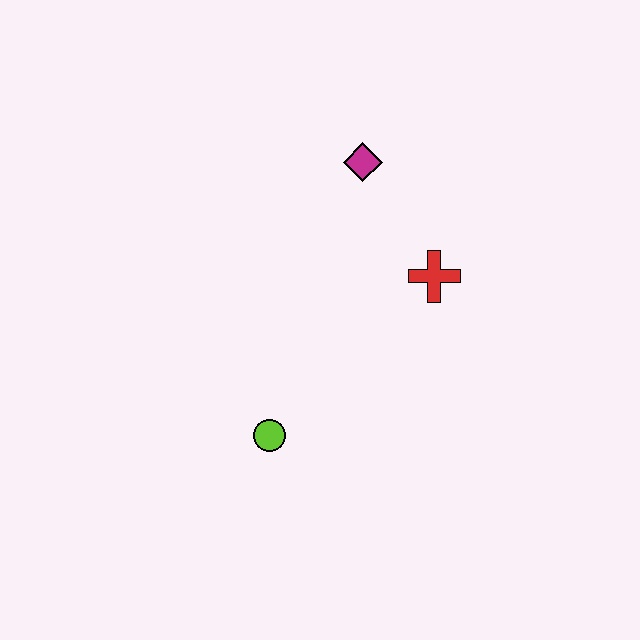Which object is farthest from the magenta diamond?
The lime circle is farthest from the magenta diamond.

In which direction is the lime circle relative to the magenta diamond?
The lime circle is below the magenta diamond.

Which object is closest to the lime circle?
The red cross is closest to the lime circle.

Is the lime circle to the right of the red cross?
No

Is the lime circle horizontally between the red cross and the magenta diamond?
No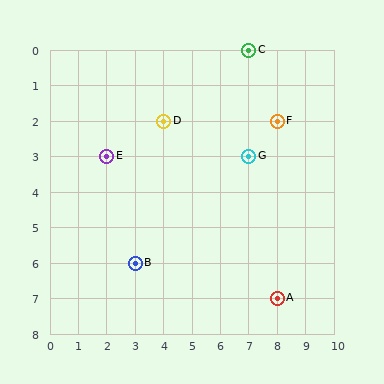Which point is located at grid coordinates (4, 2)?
Point D is at (4, 2).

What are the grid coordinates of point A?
Point A is at grid coordinates (8, 7).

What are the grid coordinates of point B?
Point B is at grid coordinates (3, 6).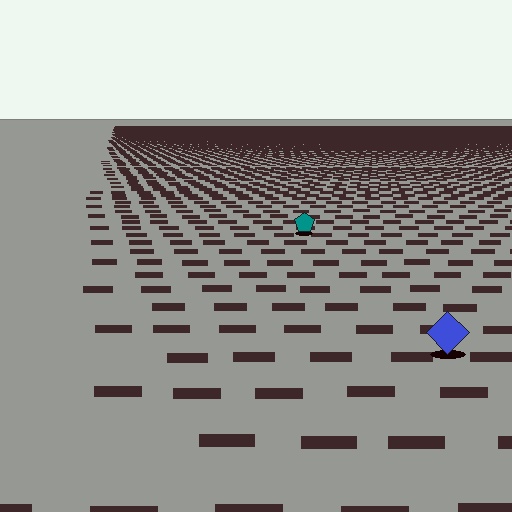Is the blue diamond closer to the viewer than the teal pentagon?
Yes. The blue diamond is closer — you can tell from the texture gradient: the ground texture is coarser near it.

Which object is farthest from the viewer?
The teal pentagon is farthest from the viewer. It appears smaller and the ground texture around it is denser.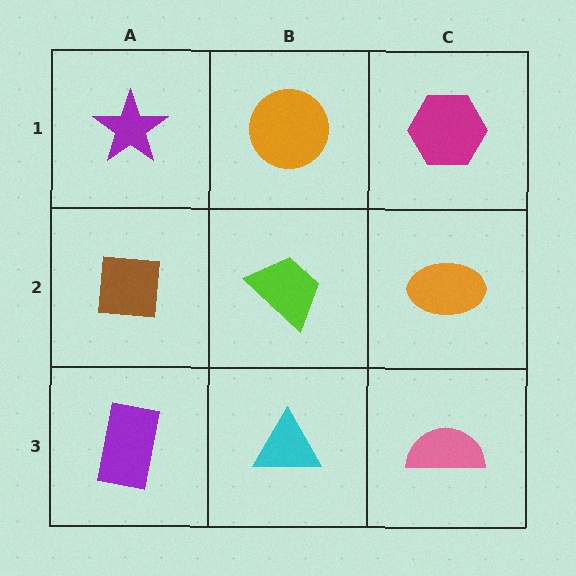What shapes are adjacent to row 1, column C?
An orange ellipse (row 2, column C), an orange circle (row 1, column B).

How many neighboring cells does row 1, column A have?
2.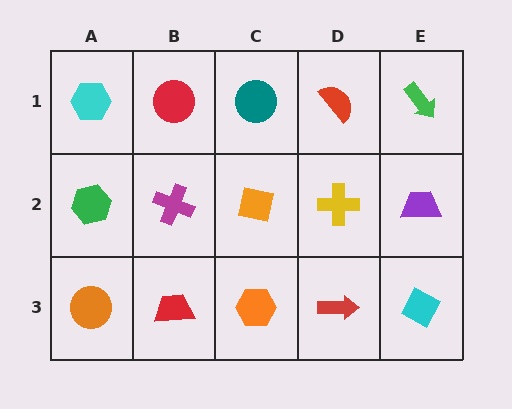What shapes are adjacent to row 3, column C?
An orange square (row 2, column C), a red trapezoid (row 3, column B), a red arrow (row 3, column D).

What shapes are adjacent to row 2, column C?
A teal circle (row 1, column C), an orange hexagon (row 3, column C), a magenta cross (row 2, column B), a yellow cross (row 2, column D).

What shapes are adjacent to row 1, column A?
A green hexagon (row 2, column A), a red circle (row 1, column B).